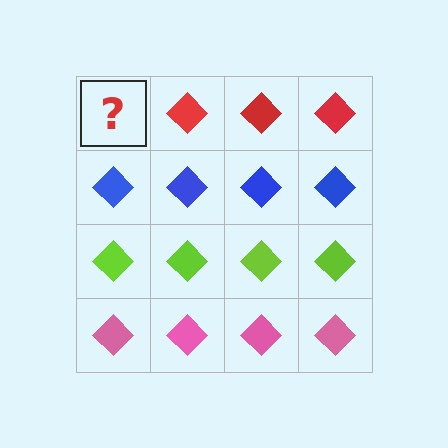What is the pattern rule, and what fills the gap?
The rule is that each row has a consistent color. The gap should be filled with a red diamond.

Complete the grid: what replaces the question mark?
The question mark should be replaced with a red diamond.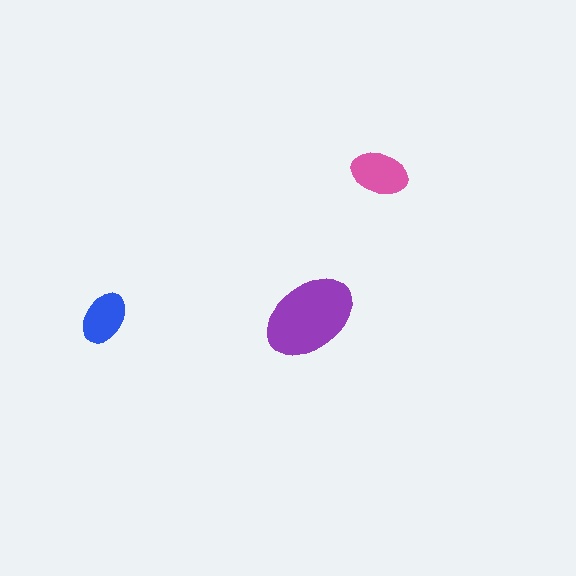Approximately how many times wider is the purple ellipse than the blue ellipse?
About 2 times wider.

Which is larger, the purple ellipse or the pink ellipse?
The purple one.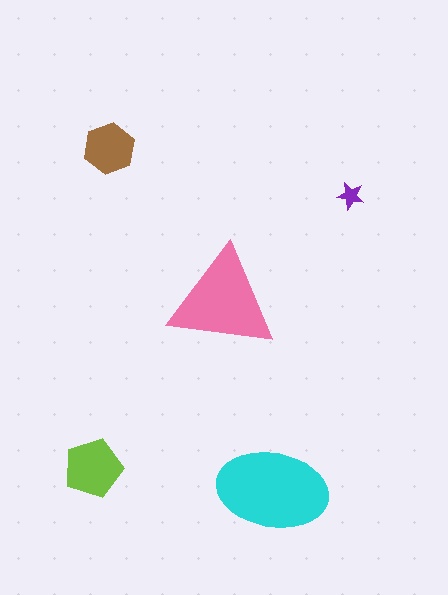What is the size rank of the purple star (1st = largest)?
5th.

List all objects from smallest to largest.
The purple star, the brown hexagon, the lime pentagon, the pink triangle, the cyan ellipse.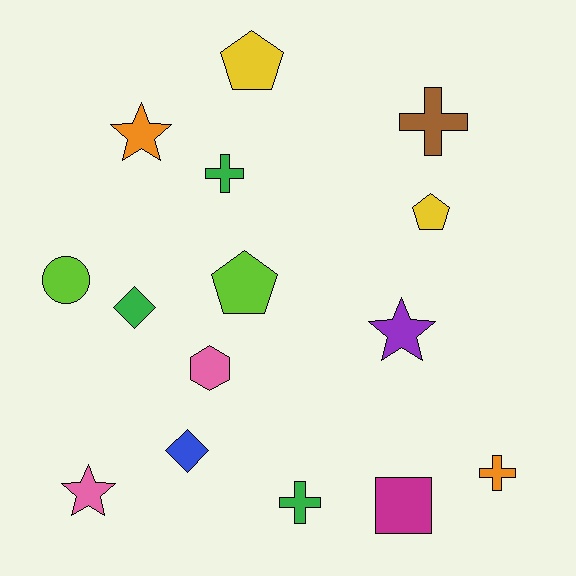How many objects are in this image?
There are 15 objects.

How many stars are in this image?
There are 3 stars.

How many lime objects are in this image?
There are 2 lime objects.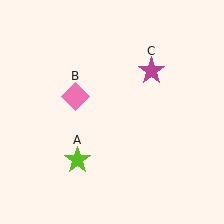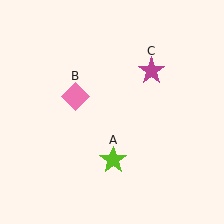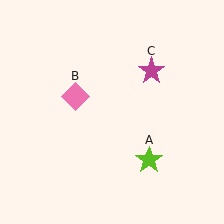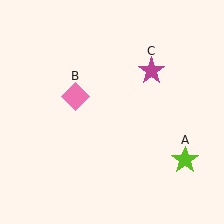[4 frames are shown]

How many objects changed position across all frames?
1 object changed position: lime star (object A).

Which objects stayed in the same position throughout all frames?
Pink diamond (object B) and magenta star (object C) remained stationary.